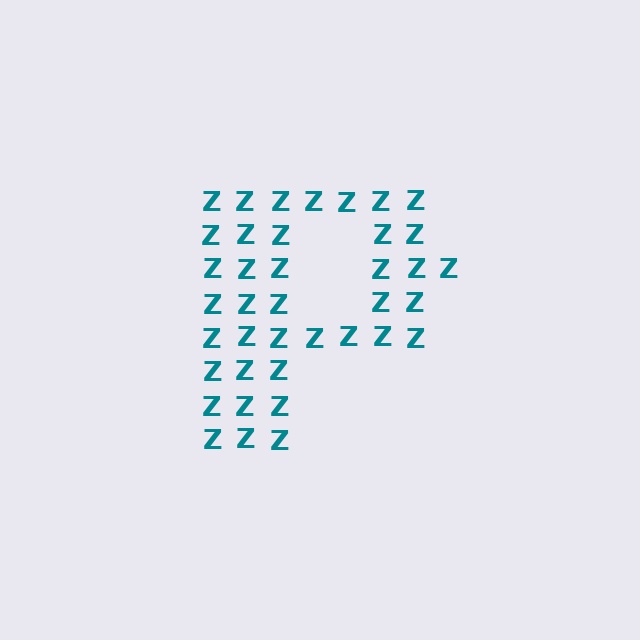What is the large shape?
The large shape is the letter P.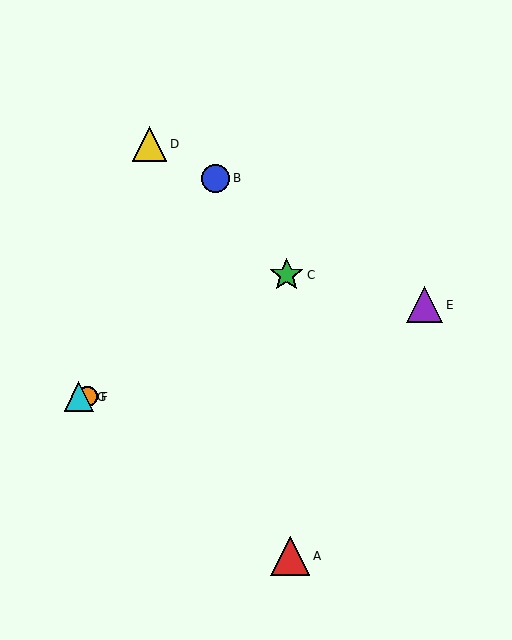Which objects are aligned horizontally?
Objects F, G are aligned horizontally.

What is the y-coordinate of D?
Object D is at y≈144.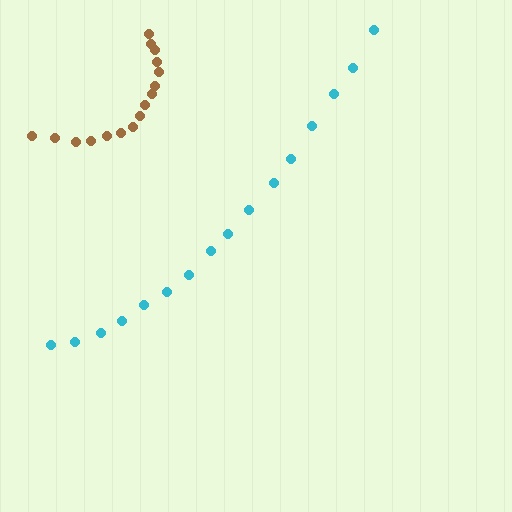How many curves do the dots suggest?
There are 2 distinct paths.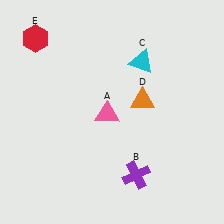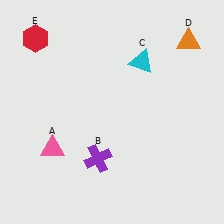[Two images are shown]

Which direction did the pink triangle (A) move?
The pink triangle (A) moved left.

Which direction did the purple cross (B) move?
The purple cross (B) moved left.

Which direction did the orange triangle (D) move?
The orange triangle (D) moved up.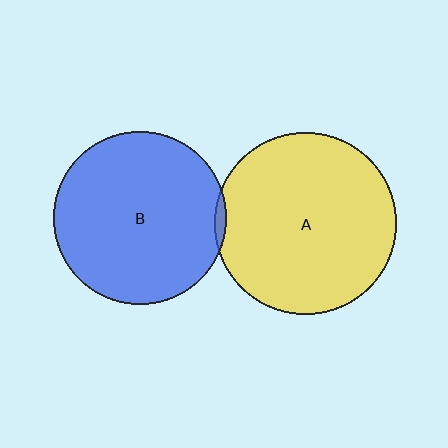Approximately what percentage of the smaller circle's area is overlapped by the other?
Approximately 5%.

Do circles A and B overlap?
Yes.